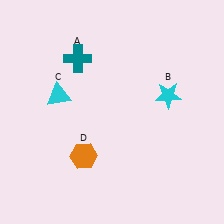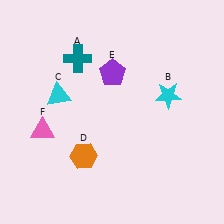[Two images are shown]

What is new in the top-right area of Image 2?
A purple pentagon (E) was added in the top-right area of Image 2.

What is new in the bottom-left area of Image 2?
A pink triangle (F) was added in the bottom-left area of Image 2.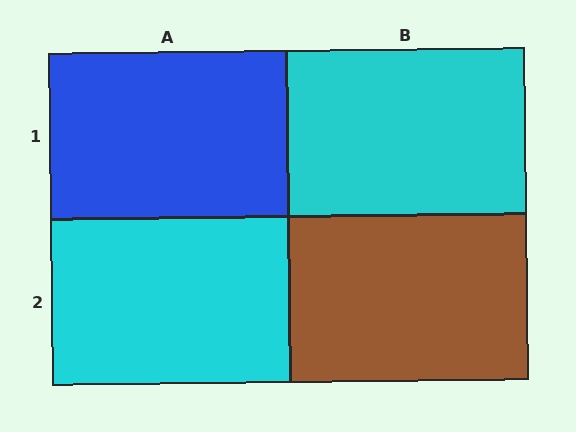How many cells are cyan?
2 cells are cyan.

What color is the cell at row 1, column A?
Blue.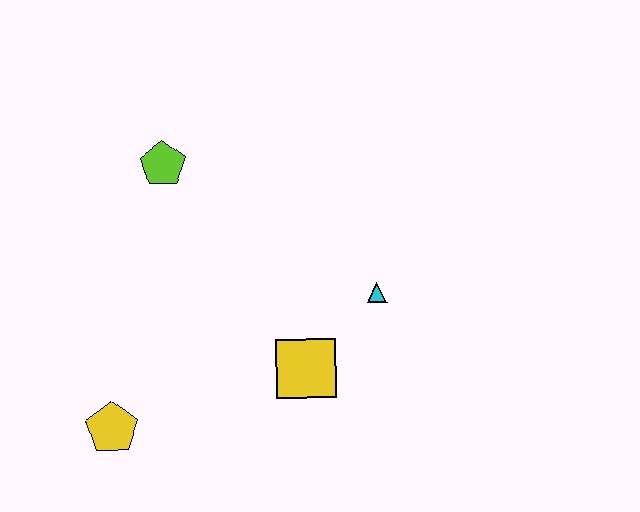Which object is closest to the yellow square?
The cyan triangle is closest to the yellow square.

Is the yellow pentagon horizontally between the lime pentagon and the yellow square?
No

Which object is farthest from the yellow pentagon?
The cyan triangle is farthest from the yellow pentagon.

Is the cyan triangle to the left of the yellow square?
No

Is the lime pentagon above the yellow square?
Yes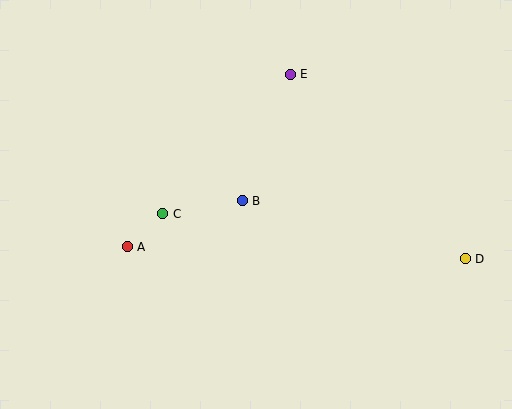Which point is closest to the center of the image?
Point B at (242, 201) is closest to the center.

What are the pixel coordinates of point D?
Point D is at (465, 259).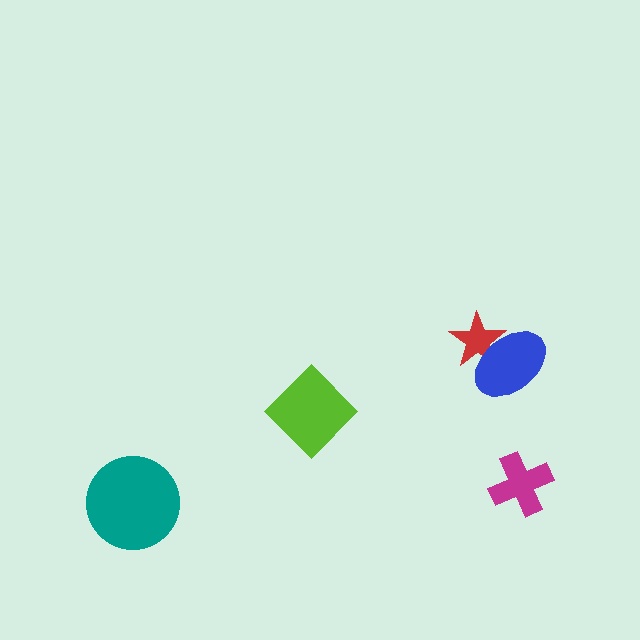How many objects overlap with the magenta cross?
0 objects overlap with the magenta cross.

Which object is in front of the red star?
The blue ellipse is in front of the red star.